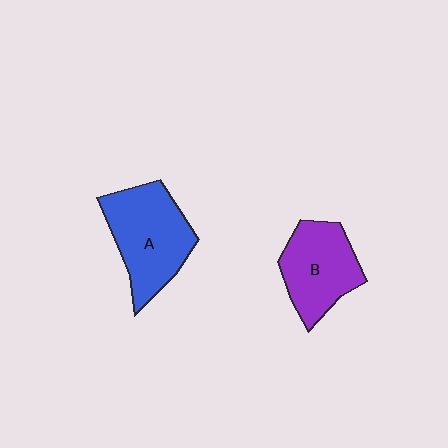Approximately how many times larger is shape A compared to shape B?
Approximately 1.2 times.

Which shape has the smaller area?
Shape B (purple).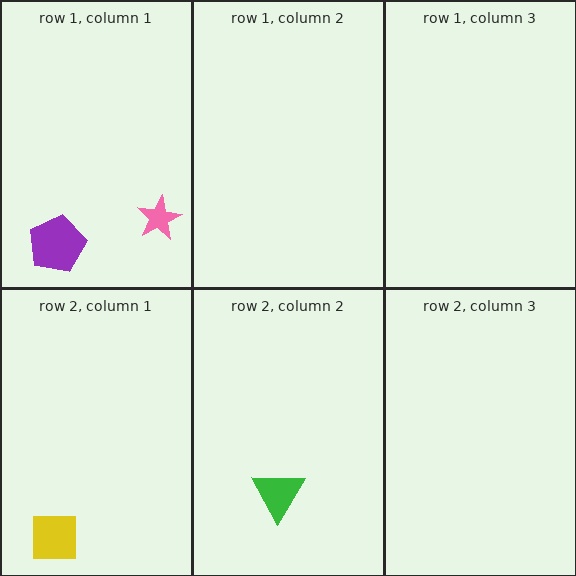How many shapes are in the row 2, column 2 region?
1.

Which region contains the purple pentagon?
The row 1, column 1 region.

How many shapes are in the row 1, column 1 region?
2.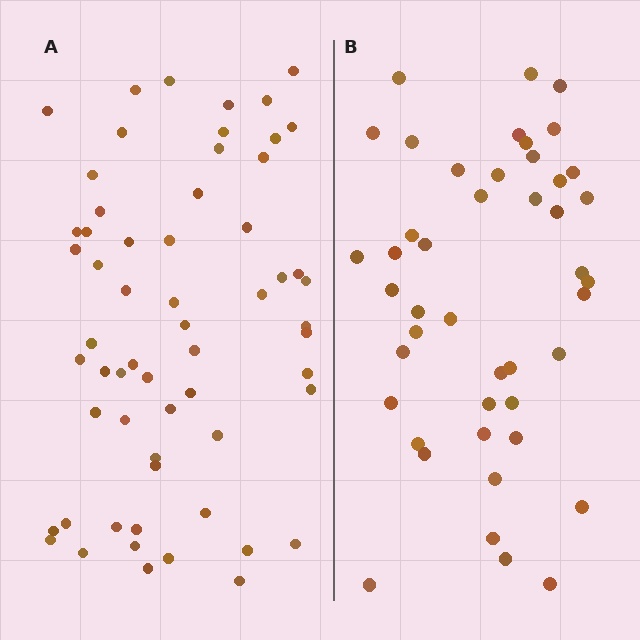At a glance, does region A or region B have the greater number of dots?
Region A (the left region) has more dots.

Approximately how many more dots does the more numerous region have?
Region A has approximately 15 more dots than region B.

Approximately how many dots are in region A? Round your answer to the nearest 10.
About 60 dots.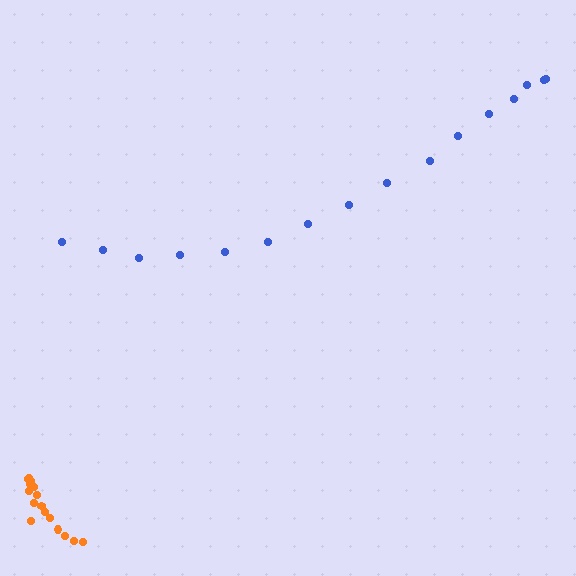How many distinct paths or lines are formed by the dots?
There are 2 distinct paths.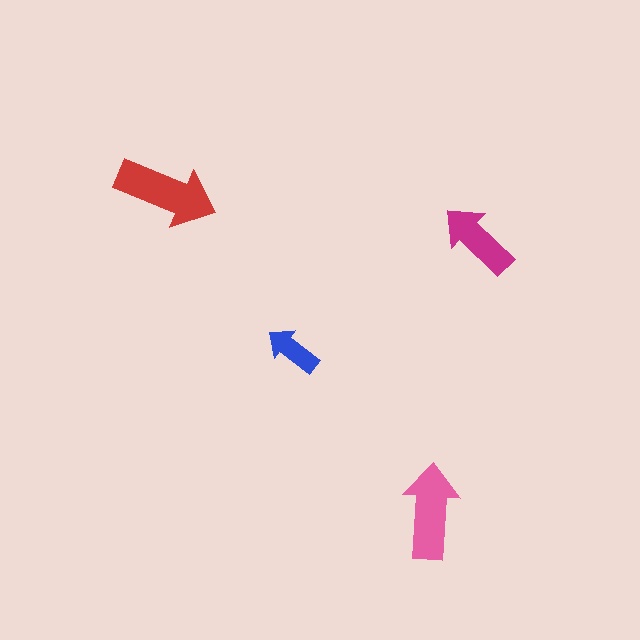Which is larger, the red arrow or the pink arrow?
The red one.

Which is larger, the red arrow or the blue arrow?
The red one.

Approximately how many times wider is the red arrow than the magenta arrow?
About 1.5 times wider.